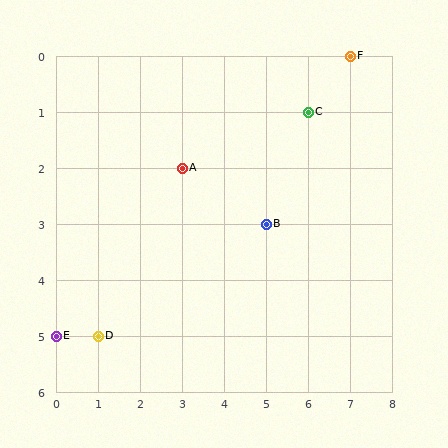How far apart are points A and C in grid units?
Points A and C are 3 columns and 1 row apart (about 3.2 grid units diagonally).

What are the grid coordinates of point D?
Point D is at grid coordinates (1, 5).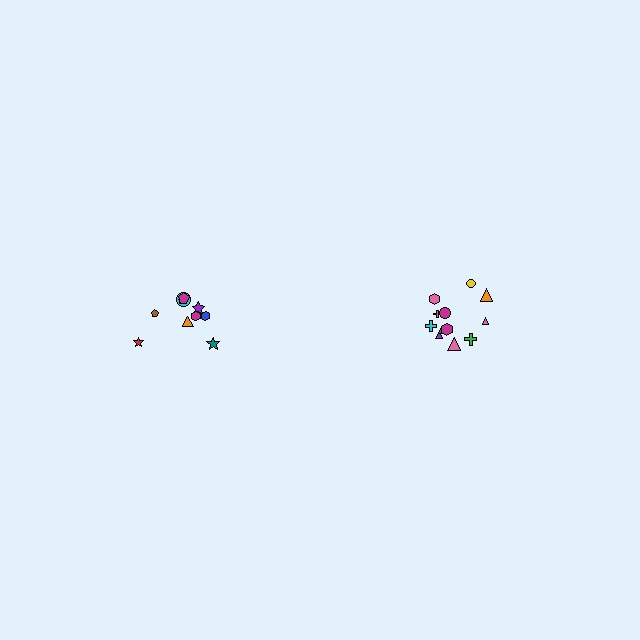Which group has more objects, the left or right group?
The right group.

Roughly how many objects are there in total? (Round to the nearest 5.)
Roughly 20 objects in total.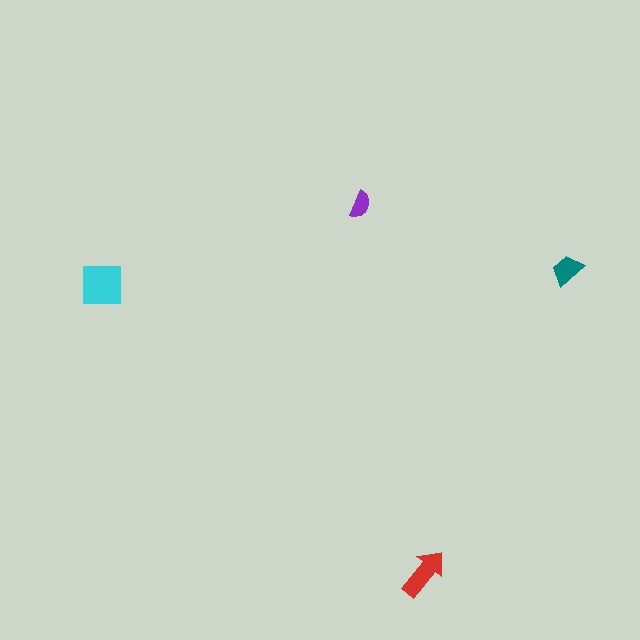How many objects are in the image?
There are 4 objects in the image.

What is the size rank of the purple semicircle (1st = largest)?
4th.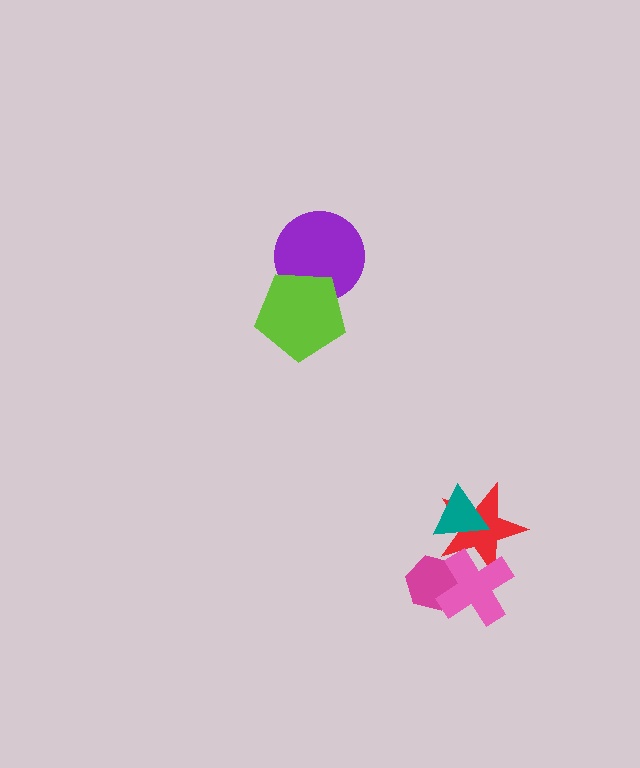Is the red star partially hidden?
Yes, it is partially covered by another shape.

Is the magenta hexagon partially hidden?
Yes, it is partially covered by another shape.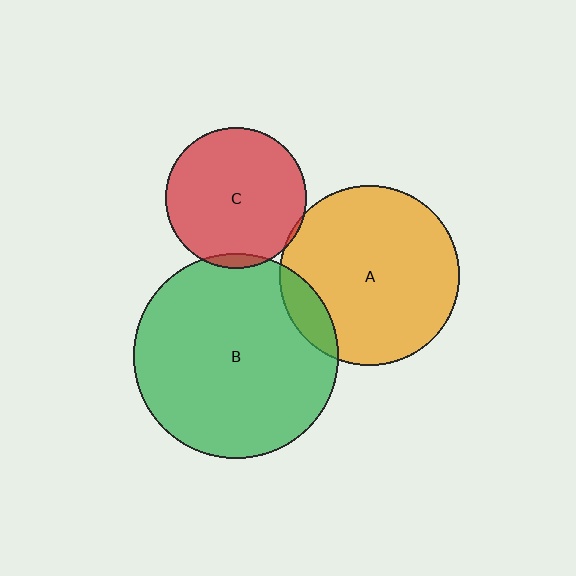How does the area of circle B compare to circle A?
Approximately 1.3 times.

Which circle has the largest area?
Circle B (green).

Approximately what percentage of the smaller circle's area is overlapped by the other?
Approximately 5%.